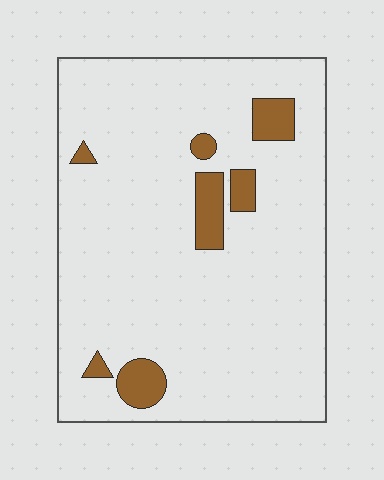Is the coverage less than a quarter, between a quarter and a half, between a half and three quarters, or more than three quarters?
Less than a quarter.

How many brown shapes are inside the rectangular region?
7.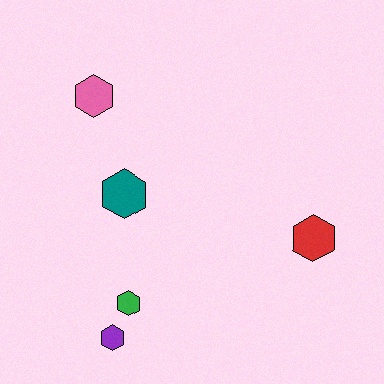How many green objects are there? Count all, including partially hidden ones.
There is 1 green object.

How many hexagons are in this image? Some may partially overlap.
There are 5 hexagons.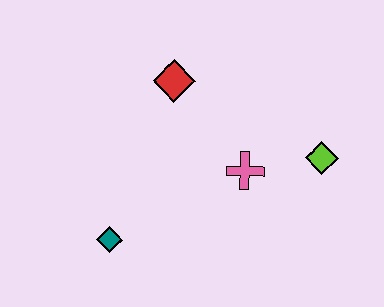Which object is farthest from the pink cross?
The teal diamond is farthest from the pink cross.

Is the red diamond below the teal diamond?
No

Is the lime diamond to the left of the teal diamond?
No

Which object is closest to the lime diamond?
The pink cross is closest to the lime diamond.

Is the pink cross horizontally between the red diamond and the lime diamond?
Yes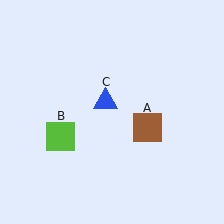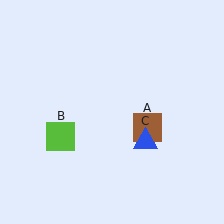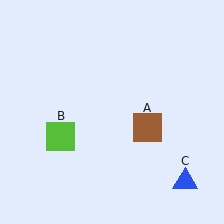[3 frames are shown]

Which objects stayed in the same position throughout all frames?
Brown square (object A) and lime square (object B) remained stationary.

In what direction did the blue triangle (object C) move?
The blue triangle (object C) moved down and to the right.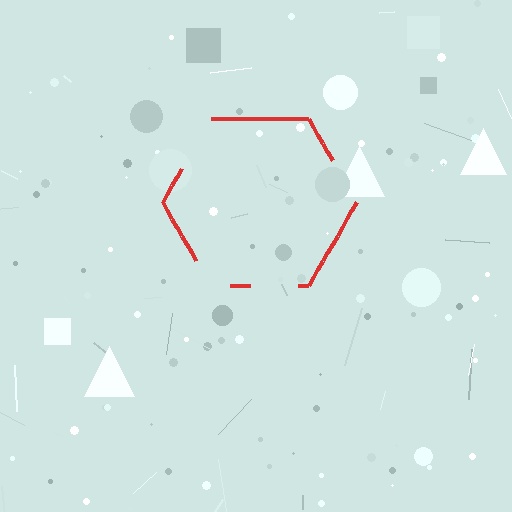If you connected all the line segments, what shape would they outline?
They would outline a hexagon.